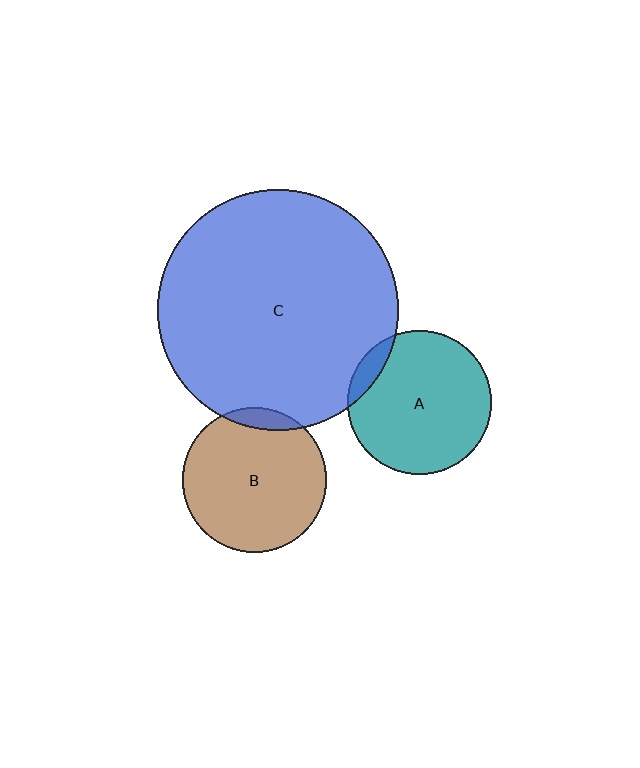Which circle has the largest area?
Circle C (blue).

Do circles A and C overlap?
Yes.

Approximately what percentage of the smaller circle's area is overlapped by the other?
Approximately 10%.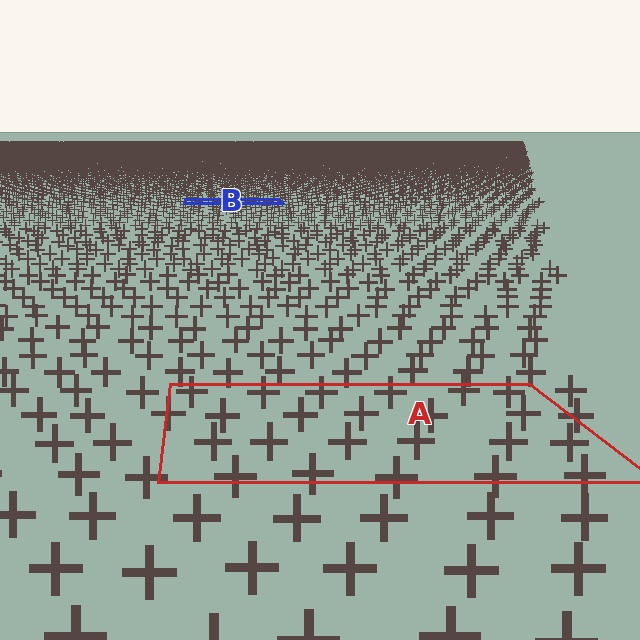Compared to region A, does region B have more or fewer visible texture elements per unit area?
Region B has more texture elements per unit area — they are packed more densely because it is farther away.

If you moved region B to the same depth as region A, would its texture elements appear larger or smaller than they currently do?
They would appear larger. At a closer depth, the same texture elements are projected at a bigger on-screen size.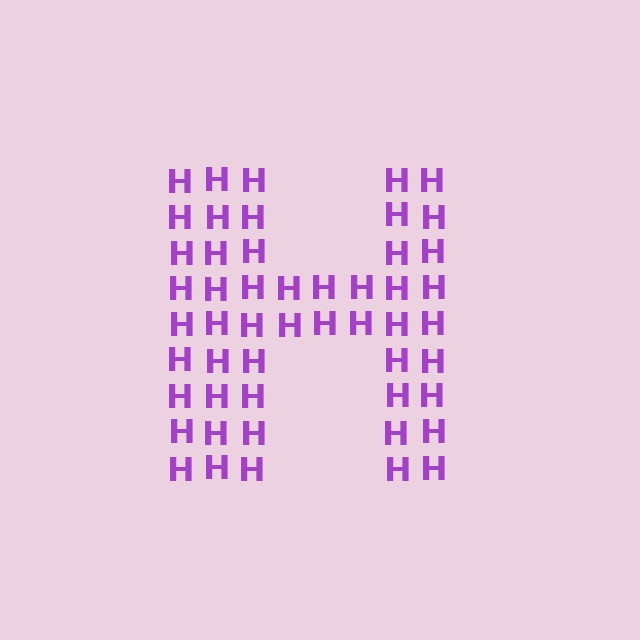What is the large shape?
The large shape is the letter H.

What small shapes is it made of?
It is made of small letter H's.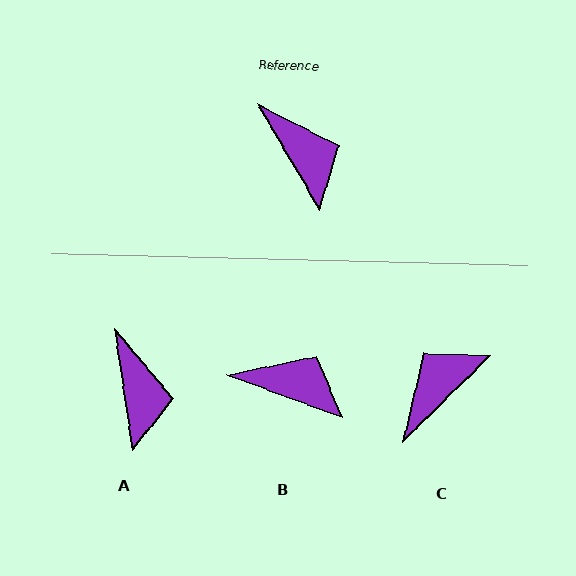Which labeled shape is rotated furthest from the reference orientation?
C, about 104 degrees away.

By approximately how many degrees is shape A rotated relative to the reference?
Approximately 22 degrees clockwise.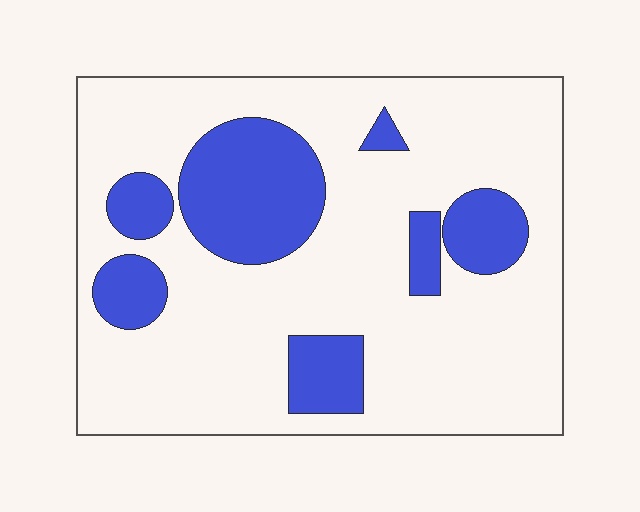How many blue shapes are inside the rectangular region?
7.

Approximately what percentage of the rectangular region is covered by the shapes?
Approximately 25%.